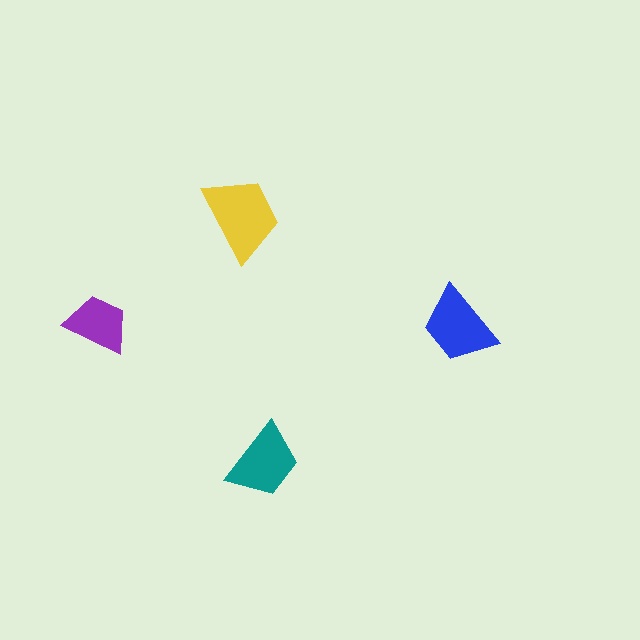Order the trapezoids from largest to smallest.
the yellow one, the blue one, the teal one, the purple one.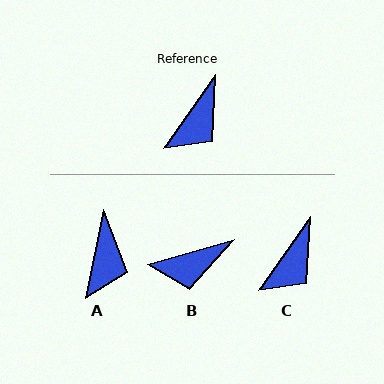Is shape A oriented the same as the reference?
No, it is off by about 24 degrees.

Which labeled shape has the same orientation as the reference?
C.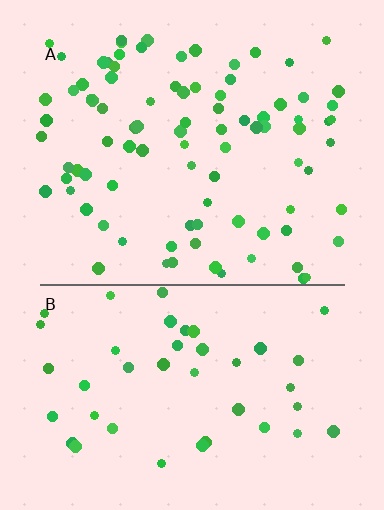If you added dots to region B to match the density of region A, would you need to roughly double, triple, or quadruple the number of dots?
Approximately double.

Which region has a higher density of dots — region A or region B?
A (the top).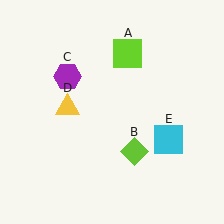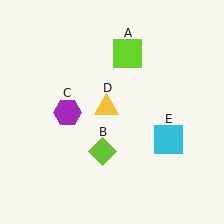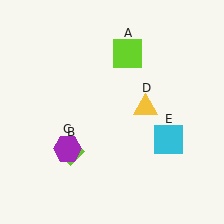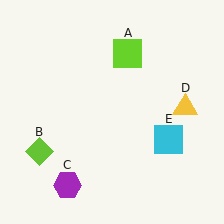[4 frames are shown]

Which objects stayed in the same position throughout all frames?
Lime square (object A) and cyan square (object E) remained stationary.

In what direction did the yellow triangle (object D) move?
The yellow triangle (object D) moved right.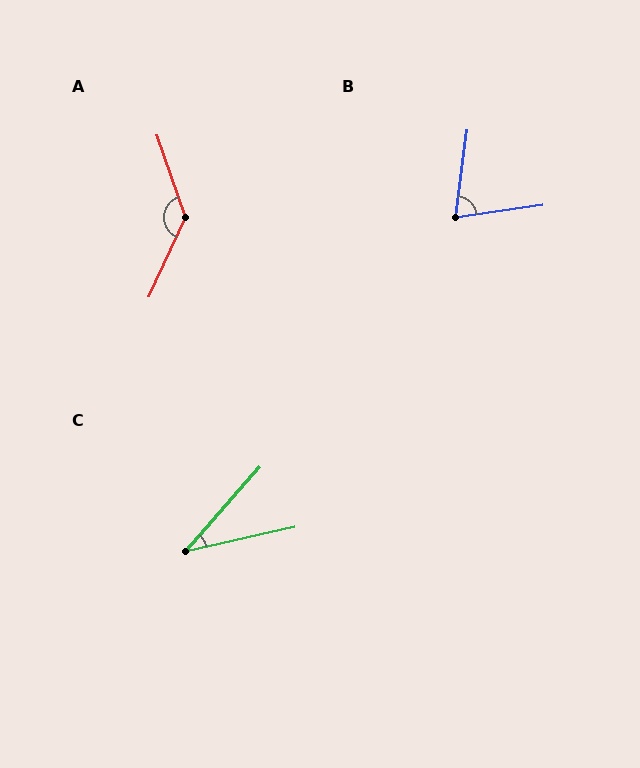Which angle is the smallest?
C, at approximately 36 degrees.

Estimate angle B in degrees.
Approximately 74 degrees.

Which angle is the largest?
A, at approximately 136 degrees.